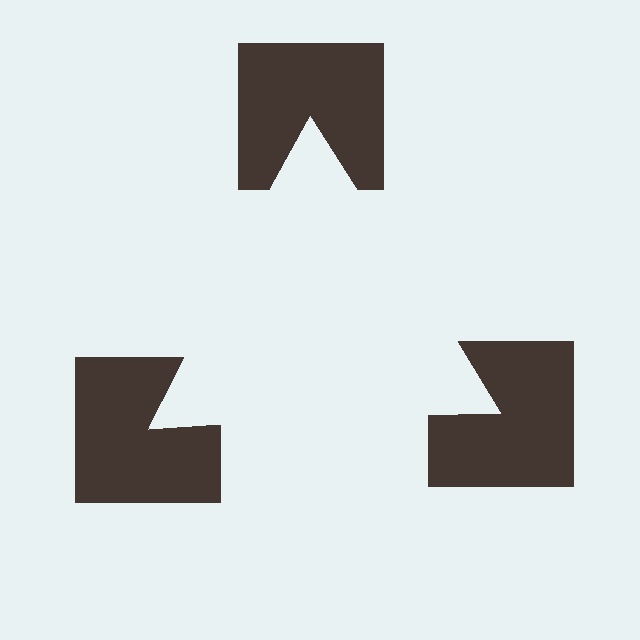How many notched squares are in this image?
There are 3 — one at each vertex of the illusory triangle.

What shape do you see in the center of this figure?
An illusory triangle — its edges are inferred from the aligned wedge cuts in the notched squares, not physically drawn.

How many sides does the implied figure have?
3 sides.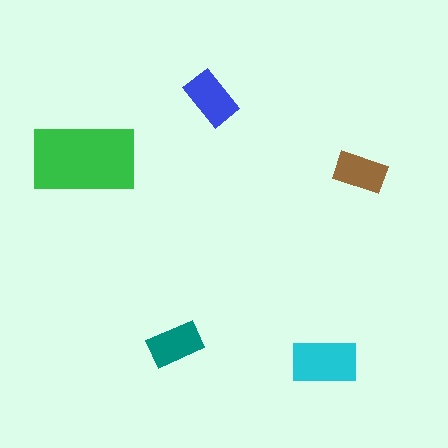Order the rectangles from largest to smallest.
the green one, the cyan one, the blue one, the teal one, the brown one.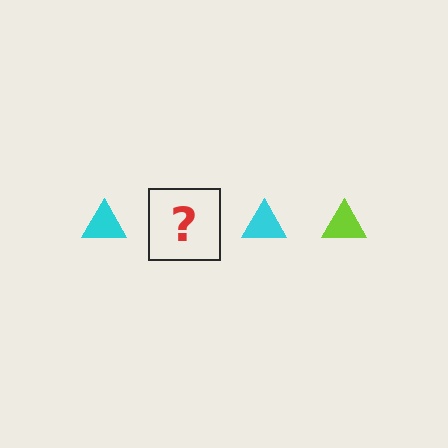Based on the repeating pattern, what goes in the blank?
The blank should be a lime triangle.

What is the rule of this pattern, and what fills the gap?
The rule is that the pattern cycles through cyan, lime triangles. The gap should be filled with a lime triangle.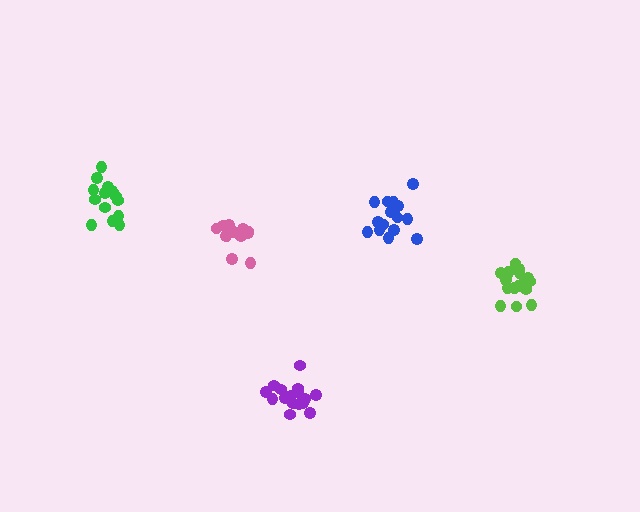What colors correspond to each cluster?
The clusters are colored: green, pink, purple, lime, blue.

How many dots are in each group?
Group 1: 15 dots, Group 2: 12 dots, Group 3: 16 dots, Group 4: 18 dots, Group 5: 17 dots (78 total).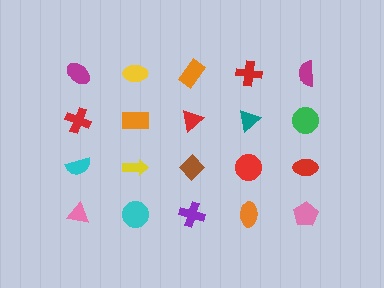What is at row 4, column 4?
An orange ellipse.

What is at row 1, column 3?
An orange rectangle.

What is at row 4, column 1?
A pink triangle.